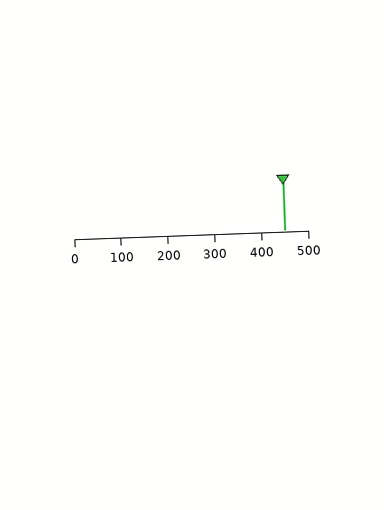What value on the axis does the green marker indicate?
The marker indicates approximately 450.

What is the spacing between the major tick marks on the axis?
The major ticks are spaced 100 apart.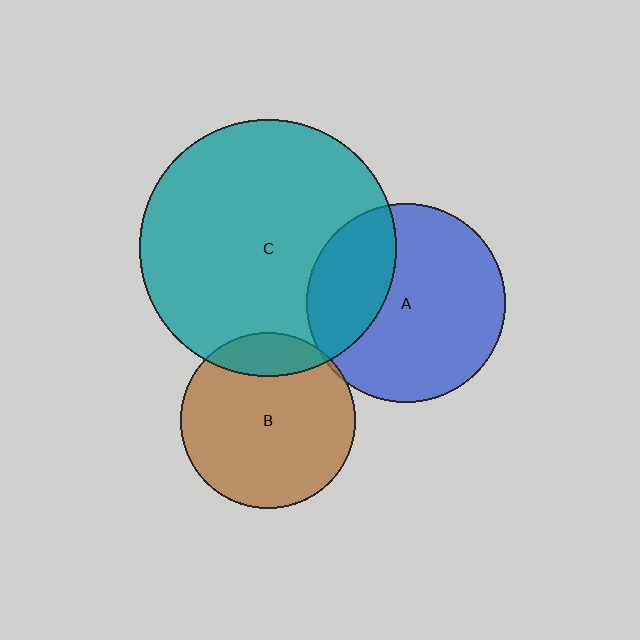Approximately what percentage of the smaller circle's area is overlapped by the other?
Approximately 5%.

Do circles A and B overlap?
Yes.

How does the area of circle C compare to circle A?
Approximately 1.7 times.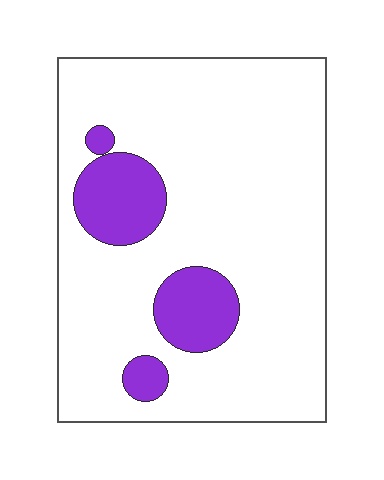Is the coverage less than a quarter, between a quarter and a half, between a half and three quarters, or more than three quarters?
Less than a quarter.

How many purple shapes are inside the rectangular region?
4.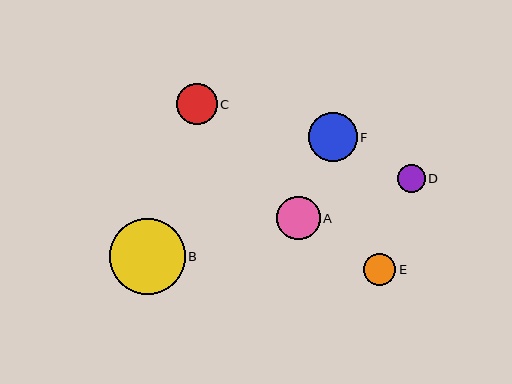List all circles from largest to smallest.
From largest to smallest: B, F, A, C, E, D.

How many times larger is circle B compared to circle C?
Circle B is approximately 1.8 times the size of circle C.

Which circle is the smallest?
Circle D is the smallest with a size of approximately 28 pixels.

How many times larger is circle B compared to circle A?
Circle B is approximately 1.7 times the size of circle A.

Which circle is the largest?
Circle B is the largest with a size of approximately 76 pixels.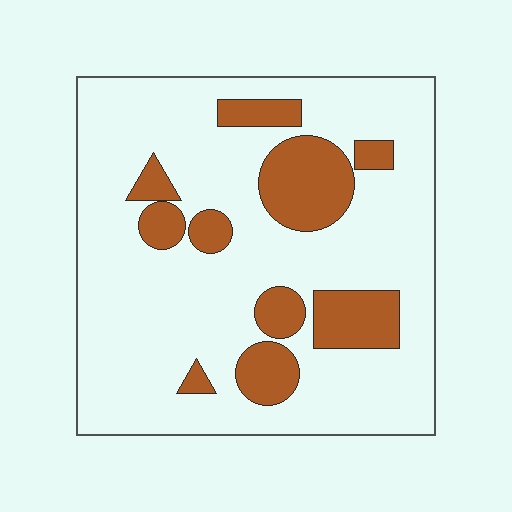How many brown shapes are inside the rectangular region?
10.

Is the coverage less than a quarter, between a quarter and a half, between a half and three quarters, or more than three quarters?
Less than a quarter.